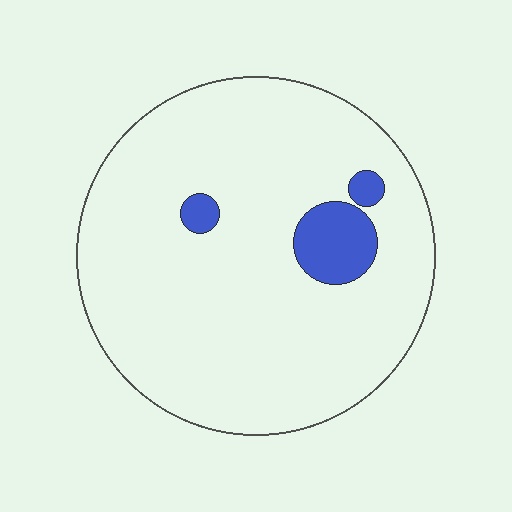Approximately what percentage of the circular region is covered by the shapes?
Approximately 10%.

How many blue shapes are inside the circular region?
3.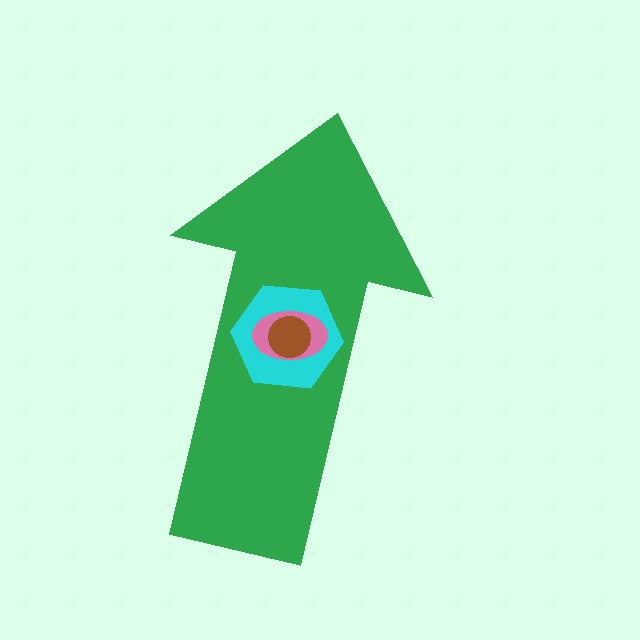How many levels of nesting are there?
4.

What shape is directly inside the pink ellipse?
The brown circle.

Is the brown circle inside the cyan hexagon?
Yes.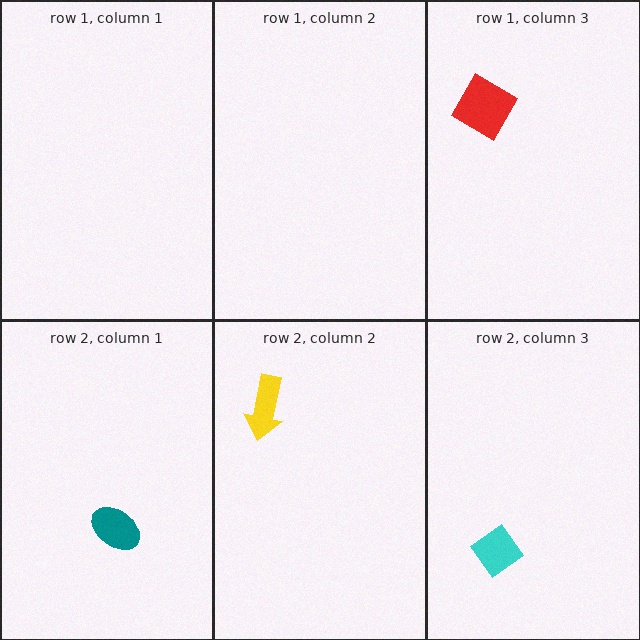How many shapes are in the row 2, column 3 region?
1.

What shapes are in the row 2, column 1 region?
The teal ellipse.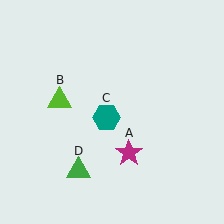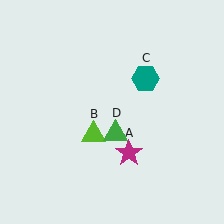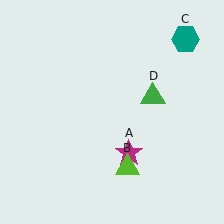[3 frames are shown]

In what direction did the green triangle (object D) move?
The green triangle (object D) moved up and to the right.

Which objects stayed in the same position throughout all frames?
Magenta star (object A) remained stationary.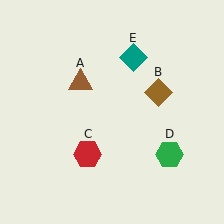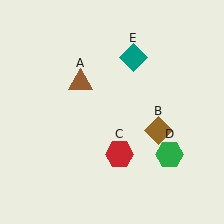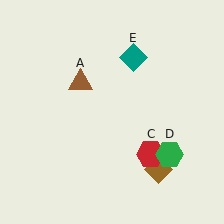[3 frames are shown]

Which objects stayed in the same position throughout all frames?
Brown triangle (object A) and green hexagon (object D) and teal diamond (object E) remained stationary.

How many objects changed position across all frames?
2 objects changed position: brown diamond (object B), red hexagon (object C).